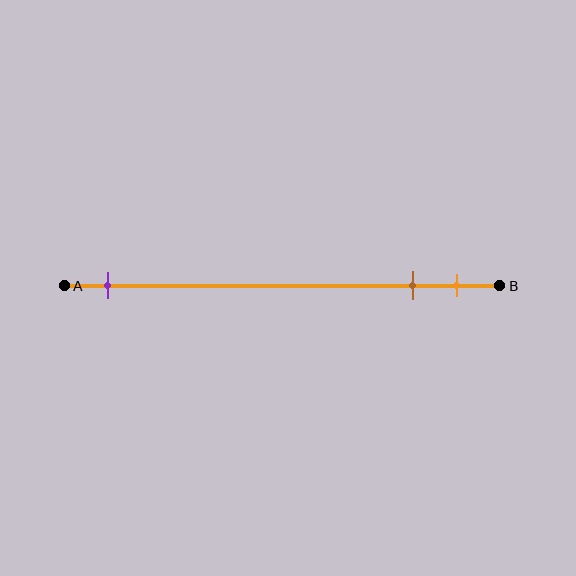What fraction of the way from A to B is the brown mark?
The brown mark is approximately 80% (0.8) of the way from A to B.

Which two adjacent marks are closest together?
The brown and orange marks are the closest adjacent pair.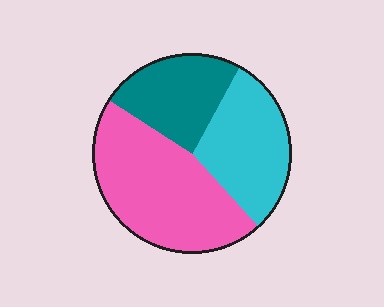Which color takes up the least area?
Teal, at roughly 25%.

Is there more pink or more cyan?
Pink.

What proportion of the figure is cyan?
Cyan covers 30% of the figure.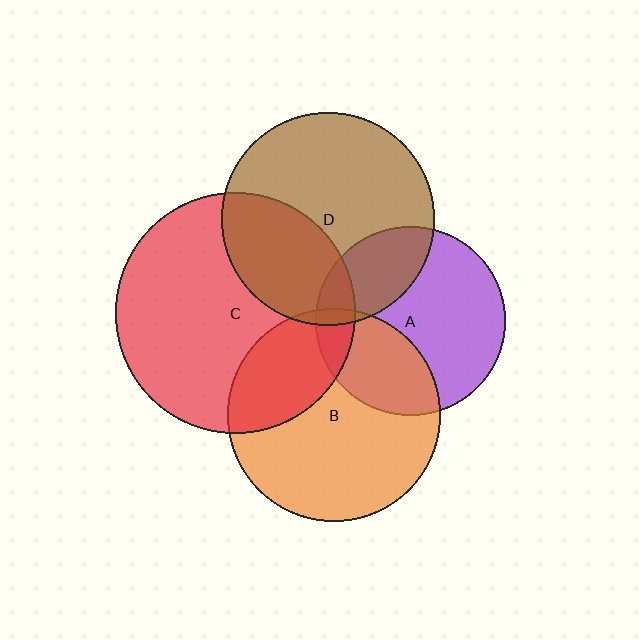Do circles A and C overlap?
Yes.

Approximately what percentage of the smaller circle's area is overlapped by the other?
Approximately 10%.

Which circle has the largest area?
Circle C (red).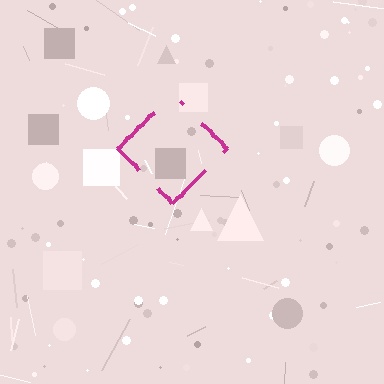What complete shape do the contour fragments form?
The contour fragments form a diamond.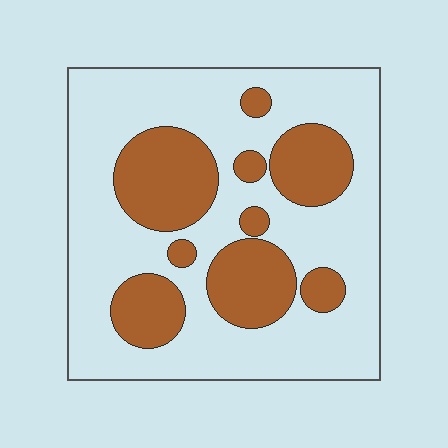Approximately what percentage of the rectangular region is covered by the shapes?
Approximately 30%.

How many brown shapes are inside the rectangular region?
9.